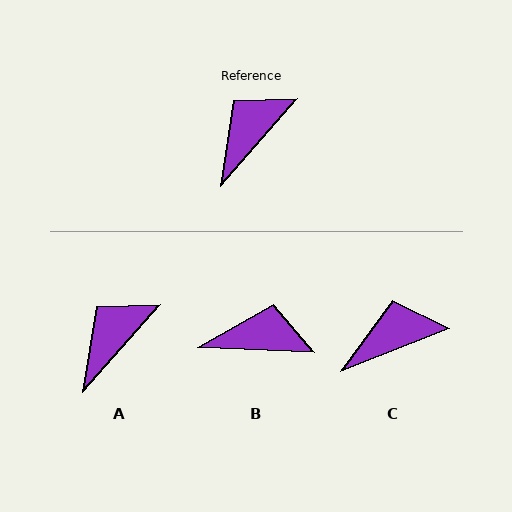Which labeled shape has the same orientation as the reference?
A.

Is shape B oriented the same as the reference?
No, it is off by about 52 degrees.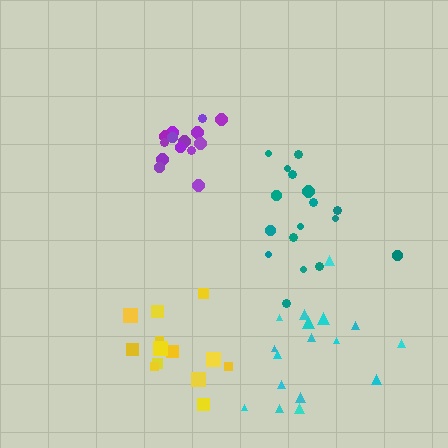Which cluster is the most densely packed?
Purple.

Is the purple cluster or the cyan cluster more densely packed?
Purple.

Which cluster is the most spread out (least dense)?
Cyan.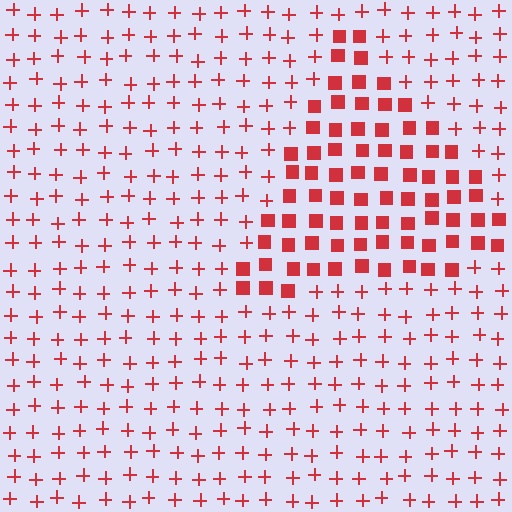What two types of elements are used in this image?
The image uses squares inside the triangle region and plus signs outside it.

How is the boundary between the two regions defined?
The boundary is defined by a change in element shape: squares inside vs. plus signs outside. All elements share the same color and spacing.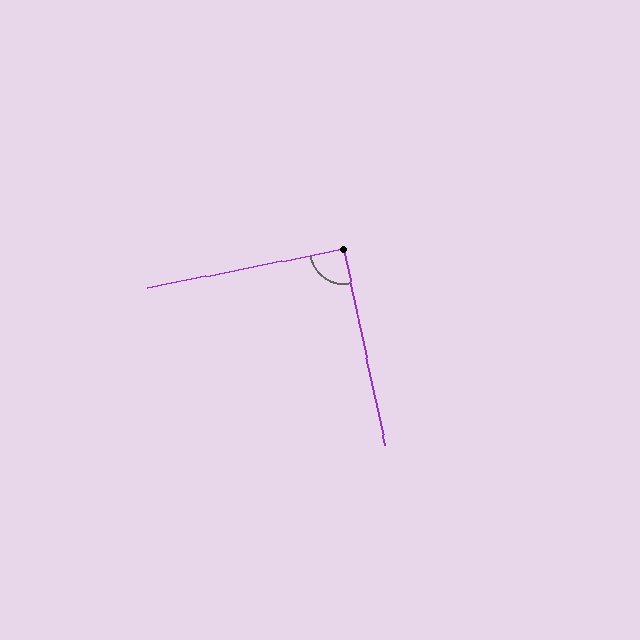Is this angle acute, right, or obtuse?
It is approximately a right angle.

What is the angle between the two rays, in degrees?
Approximately 91 degrees.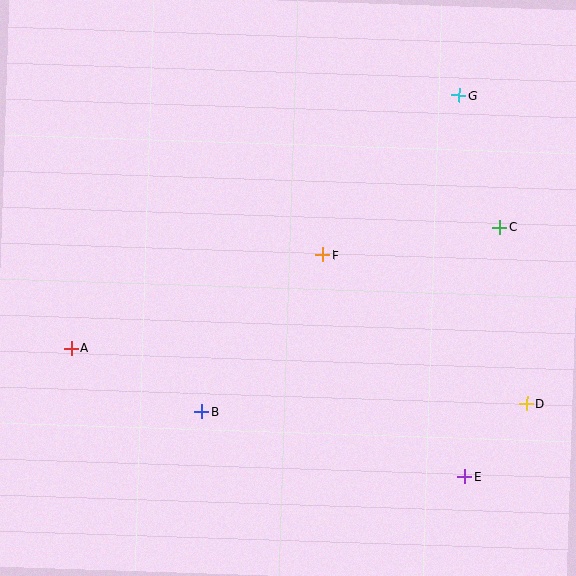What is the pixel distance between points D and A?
The distance between D and A is 459 pixels.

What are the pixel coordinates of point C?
Point C is at (500, 227).